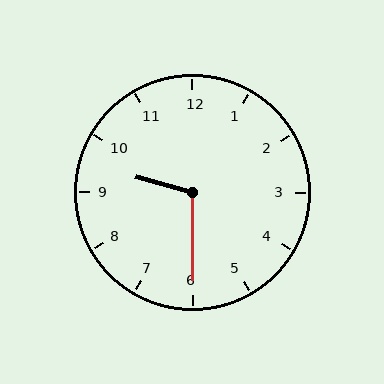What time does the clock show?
9:30.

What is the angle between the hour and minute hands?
Approximately 105 degrees.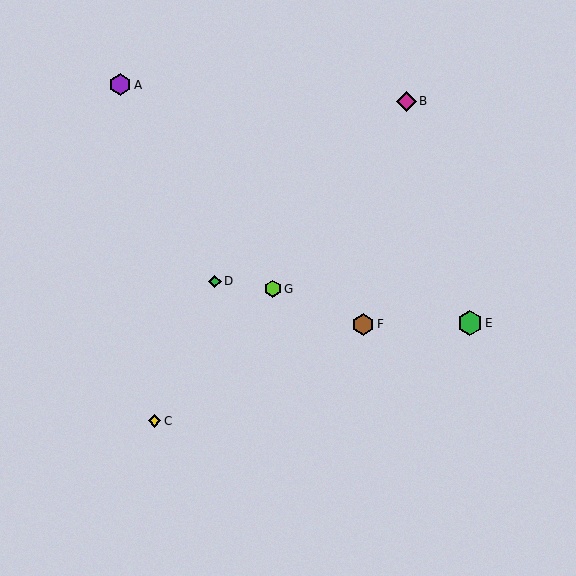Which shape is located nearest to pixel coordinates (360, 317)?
The brown hexagon (labeled F) at (363, 324) is nearest to that location.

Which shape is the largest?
The green hexagon (labeled E) is the largest.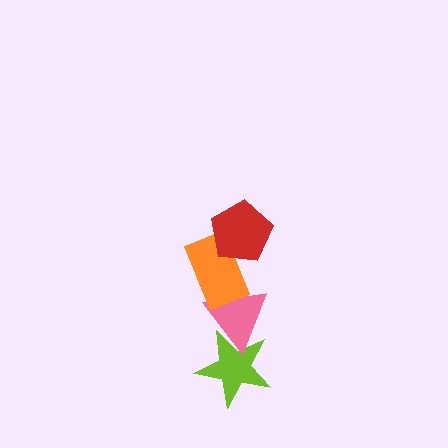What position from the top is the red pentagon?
The red pentagon is 1st from the top.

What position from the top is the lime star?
The lime star is 4th from the top.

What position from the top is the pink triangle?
The pink triangle is 3rd from the top.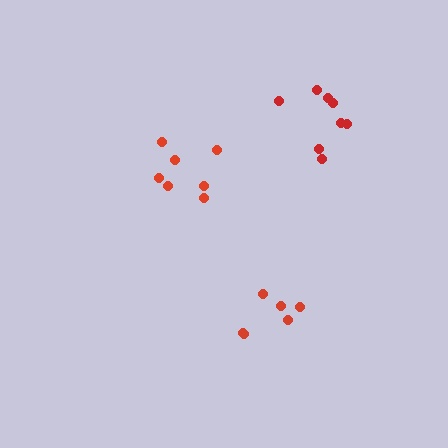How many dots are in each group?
Group 1: 6 dots, Group 2: 7 dots, Group 3: 8 dots (21 total).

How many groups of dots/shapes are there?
There are 3 groups.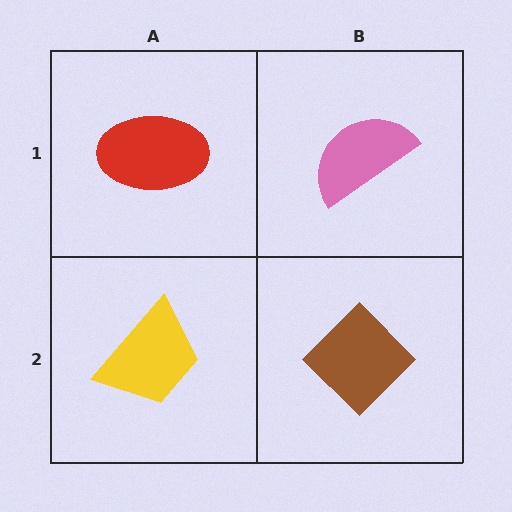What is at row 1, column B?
A pink semicircle.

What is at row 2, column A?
A yellow trapezoid.